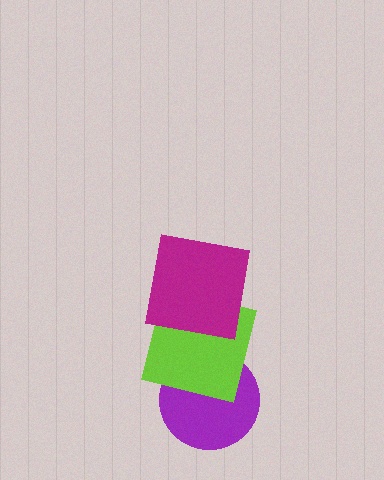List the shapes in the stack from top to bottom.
From top to bottom: the magenta square, the lime square, the purple circle.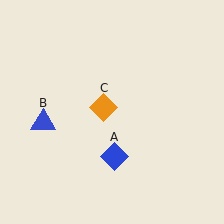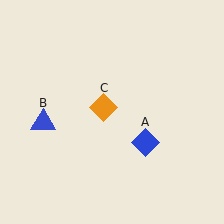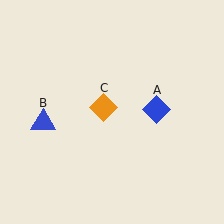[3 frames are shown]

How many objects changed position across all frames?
1 object changed position: blue diamond (object A).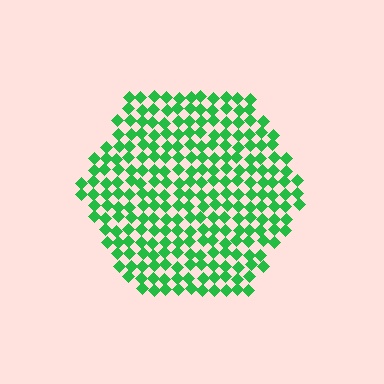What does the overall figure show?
The overall figure shows a hexagon.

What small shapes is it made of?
It is made of small diamonds.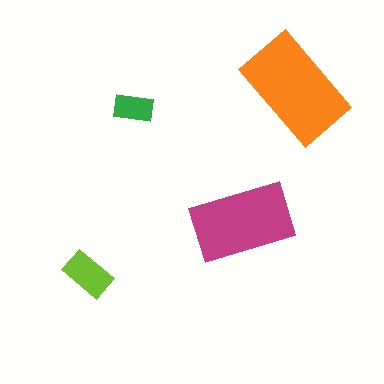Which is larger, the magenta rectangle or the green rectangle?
The magenta one.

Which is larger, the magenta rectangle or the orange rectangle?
The orange one.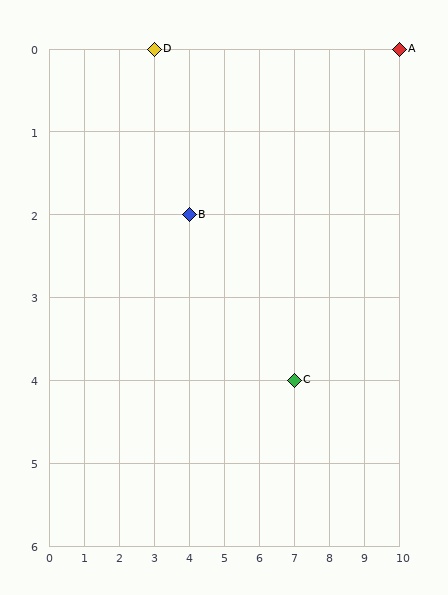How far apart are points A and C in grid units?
Points A and C are 3 columns and 4 rows apart (about 5.0 grid units diagonally).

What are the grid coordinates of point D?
Point D is at grid coordinates (3, 0).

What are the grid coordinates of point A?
Point A is at grid coordinates (10, 0).